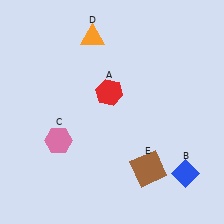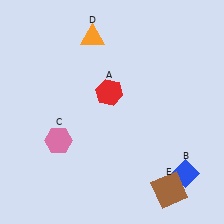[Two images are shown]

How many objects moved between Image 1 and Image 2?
1 object moved between the two images.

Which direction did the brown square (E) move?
The brown square (E) moved right.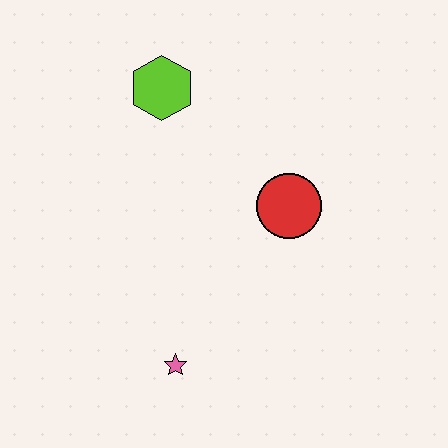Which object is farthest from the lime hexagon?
The pink star is farthest from the lime hexagon.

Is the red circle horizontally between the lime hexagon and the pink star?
No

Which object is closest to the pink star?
The red circle is closest to the pink star.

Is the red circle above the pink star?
Yes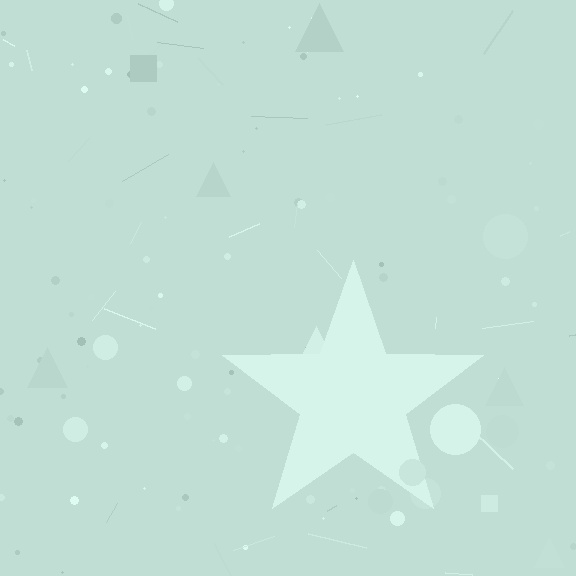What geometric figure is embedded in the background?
A star is embedded in the background.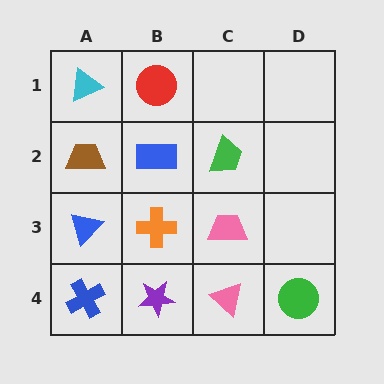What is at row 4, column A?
A blue cross.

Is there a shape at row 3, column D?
No, that cell is empty.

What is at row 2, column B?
A blue rectangle.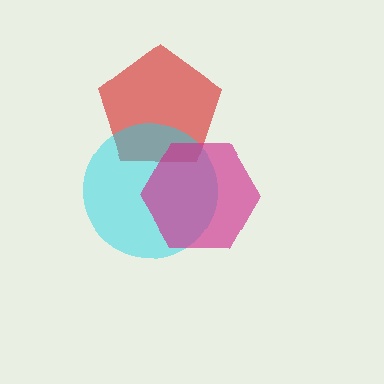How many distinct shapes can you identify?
There are 3 distinct shapes: a red pentagon, a cyan circle, a magenta hexagon.